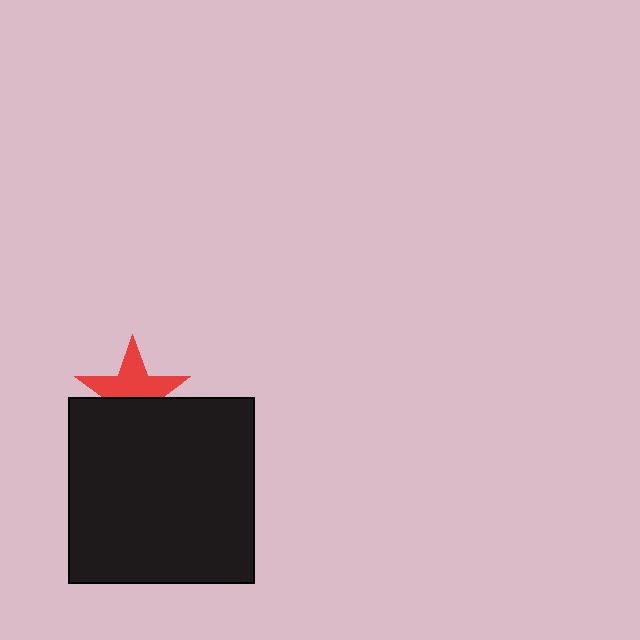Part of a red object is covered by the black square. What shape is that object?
It is a star.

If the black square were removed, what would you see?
You would see the complete red star.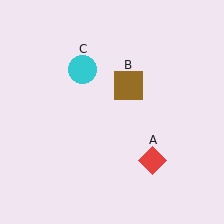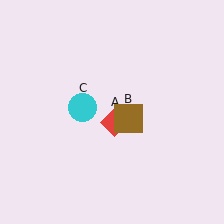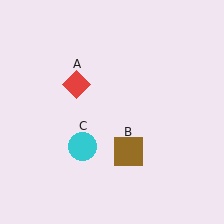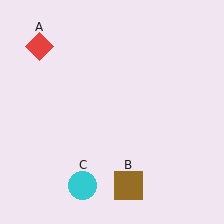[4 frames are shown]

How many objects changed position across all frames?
3 objects changed position: red diamond (object A), brown square (object B), cyan circle (object C).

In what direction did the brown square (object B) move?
The brown square (object B) moved down.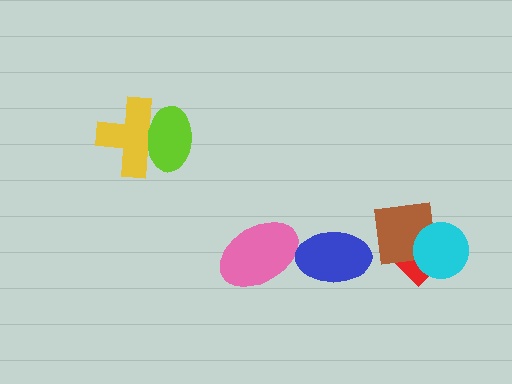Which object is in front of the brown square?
The cyan circle is in front of the brown square.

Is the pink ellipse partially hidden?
No, no other shape covers it.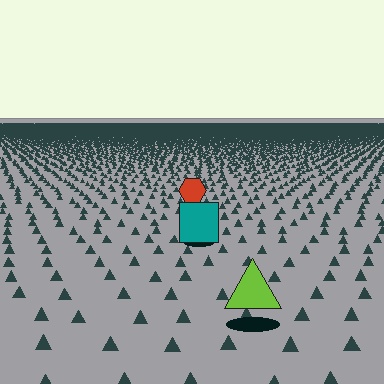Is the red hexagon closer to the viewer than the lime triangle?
No. The lime triangle is closer — you can tell from the texture gradient: the ground texture is coarser near it.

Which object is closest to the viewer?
The lime triangle is closest. The texture marks near it are larger and more spread out.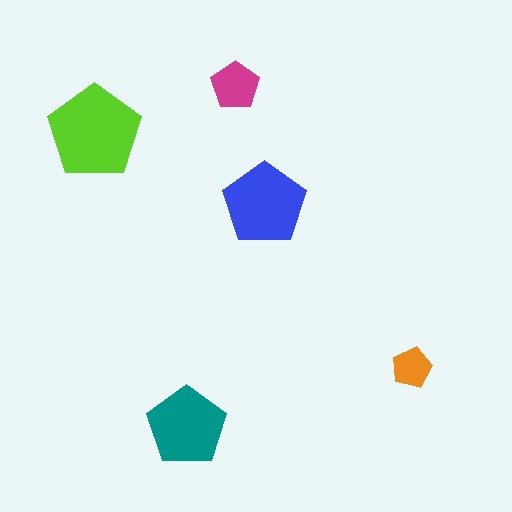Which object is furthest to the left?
The lime pentagon is leftmost.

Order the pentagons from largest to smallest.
the lime one, the blue one, the teal one, the magenta one, the orange one.